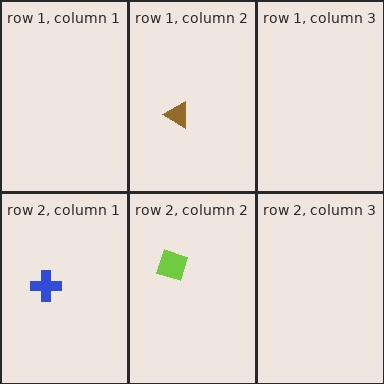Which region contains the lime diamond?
The row 2, column 2 region.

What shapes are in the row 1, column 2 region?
The brown triangle.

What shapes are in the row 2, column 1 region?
The blue cross.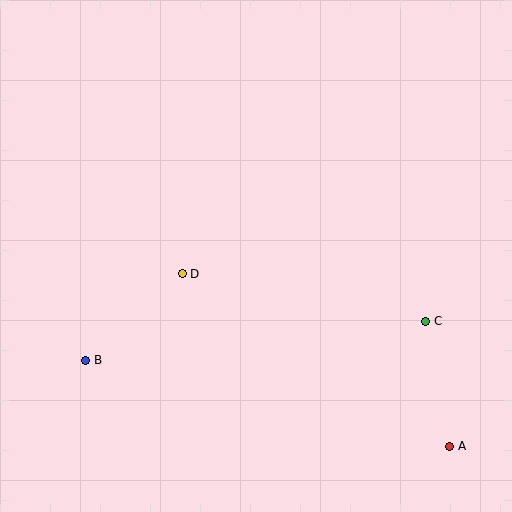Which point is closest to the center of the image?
Point D at (182, 274) is closest to the center.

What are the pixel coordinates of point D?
Point D is at (182, 274).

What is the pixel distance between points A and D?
The distance between A and D is 318 pixels.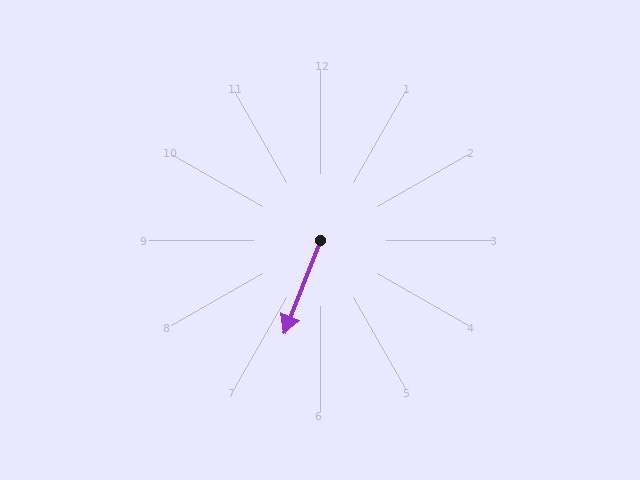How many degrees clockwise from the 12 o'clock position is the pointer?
Approximately 201 degrees.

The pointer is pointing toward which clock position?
Roughly 7 o'clock.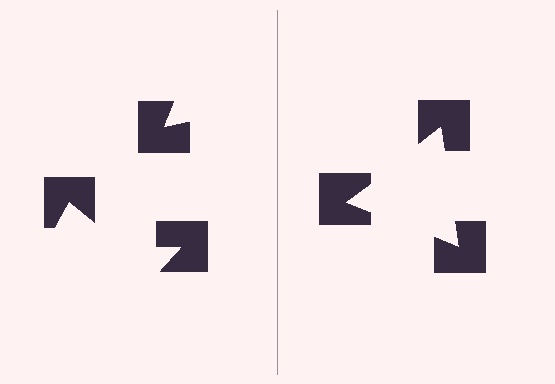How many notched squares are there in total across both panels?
6 — 3 on each side.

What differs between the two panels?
The notched squares are positioned identically on both sides; only the wedge orientations differ. On the right they align to a triangle; on the left they are misaligned.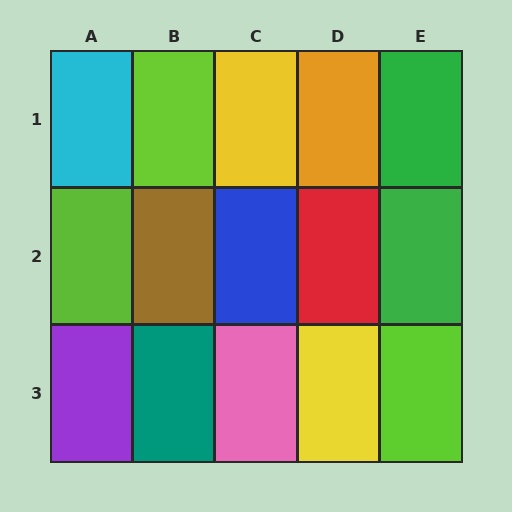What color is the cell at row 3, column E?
Lime.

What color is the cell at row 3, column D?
Yellow.